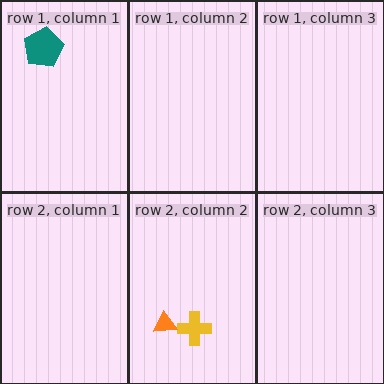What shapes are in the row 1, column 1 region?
The teal pentagon.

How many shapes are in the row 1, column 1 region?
1.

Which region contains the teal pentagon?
The row 1, column 1 region.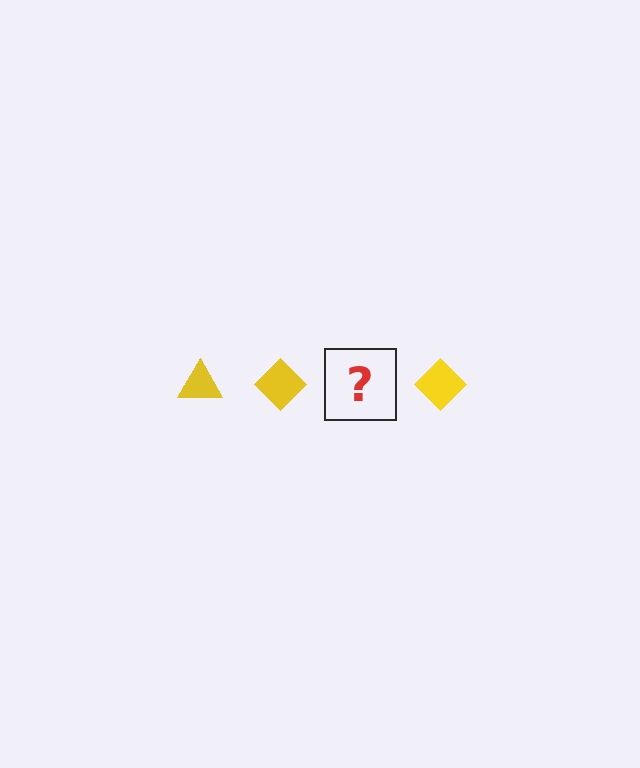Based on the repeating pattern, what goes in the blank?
The blank should be a yellow triangle.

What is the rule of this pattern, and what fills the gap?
The rule is that the pattern cycles through triangle, diamond shapes in yellow. The gap should be filled with a yellow triangle.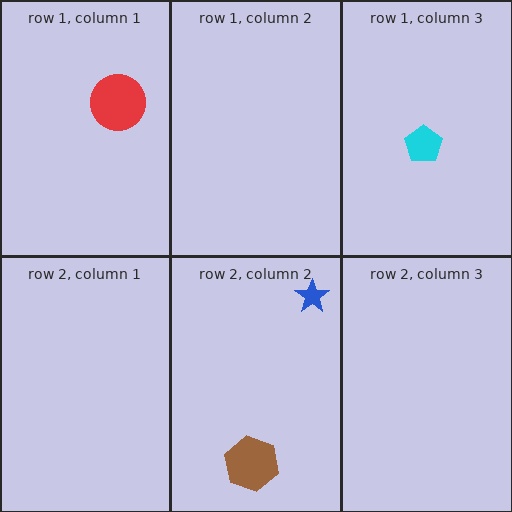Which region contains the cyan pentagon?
The row 1, column 3 region.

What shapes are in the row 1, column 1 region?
The red circle.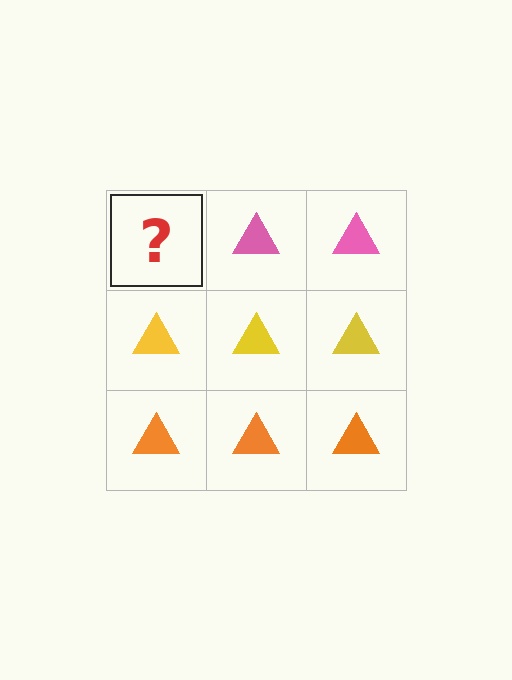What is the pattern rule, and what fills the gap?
The rule is that each row has a consistent color. The gap should be filled with a pink triangle.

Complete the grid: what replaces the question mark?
The question mark should be replaced with a pink triangle.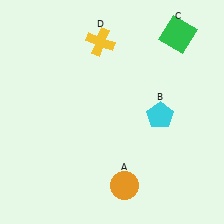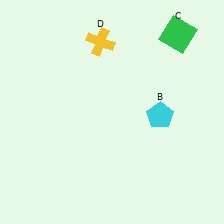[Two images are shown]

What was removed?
The orange circle (A) was removed in Image 2.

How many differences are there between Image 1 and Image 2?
There is 1 difference between the two images.